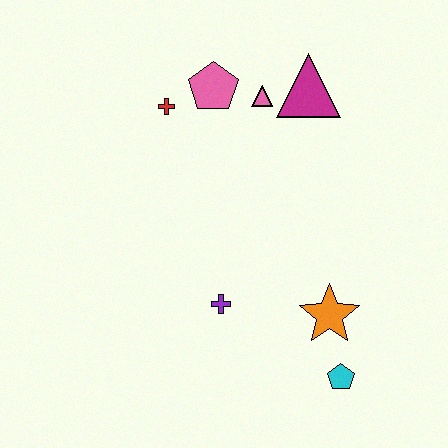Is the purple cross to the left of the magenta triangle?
Yes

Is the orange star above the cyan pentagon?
Yes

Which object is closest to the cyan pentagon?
The orange star is closest to the cyan pentagon.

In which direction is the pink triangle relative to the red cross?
The pink triangle is to the right of the red cross.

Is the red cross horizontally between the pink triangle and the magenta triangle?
No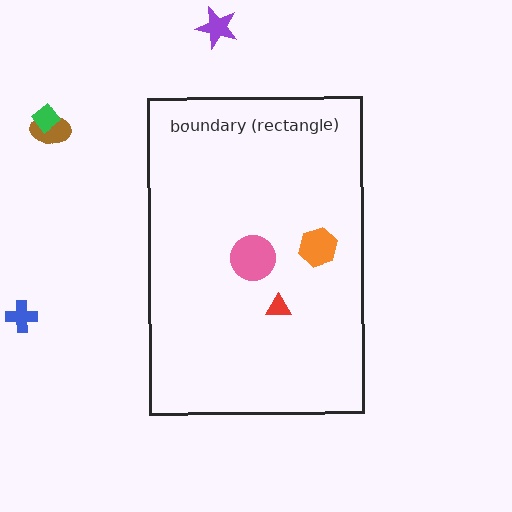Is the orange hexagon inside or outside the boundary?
Inside.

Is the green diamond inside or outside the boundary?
Outside.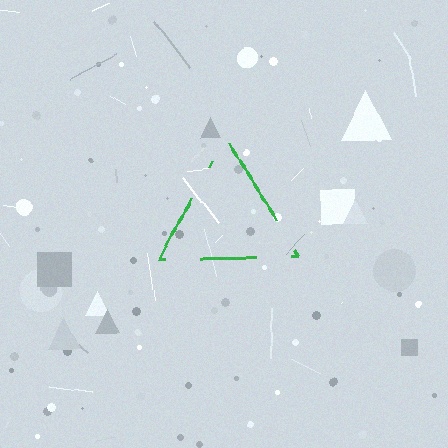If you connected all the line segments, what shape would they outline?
They would outline a triangle.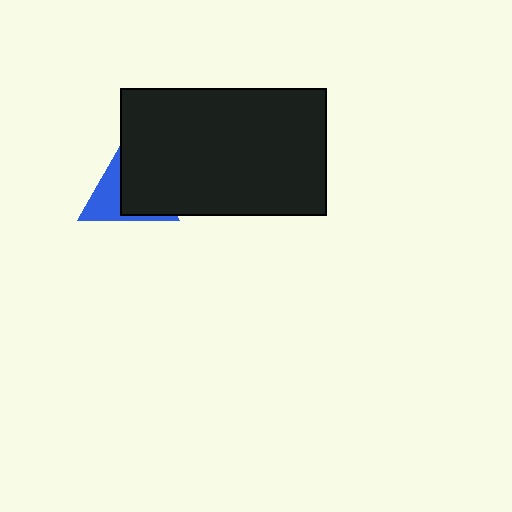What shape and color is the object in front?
The object in front is a black rectangle.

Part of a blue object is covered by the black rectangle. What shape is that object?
It is a triangle.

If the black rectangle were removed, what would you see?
You would see the complete blue triangle.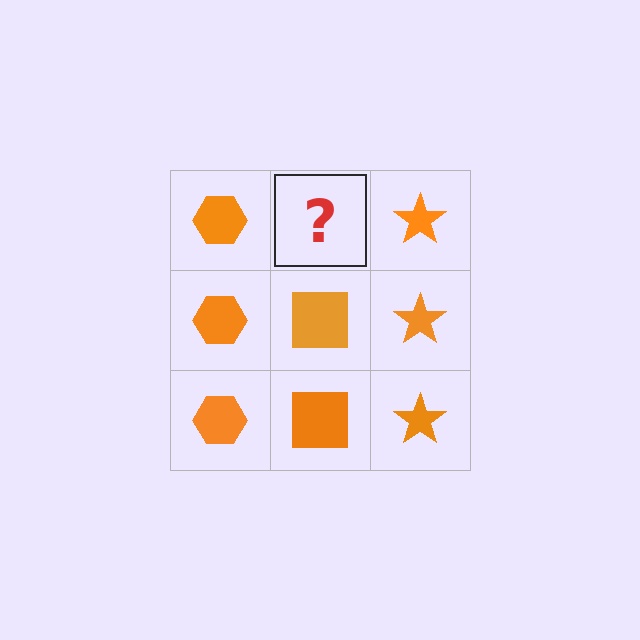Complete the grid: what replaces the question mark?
The question mark should be replaced with an orange square.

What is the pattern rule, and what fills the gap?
The rule is that each column has a consistent shape. The gap should be filled with an orange square.